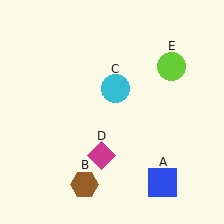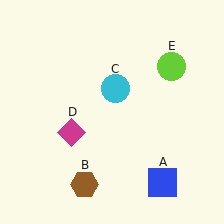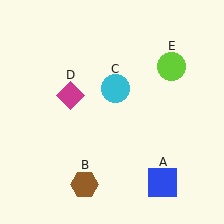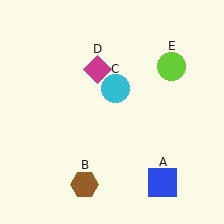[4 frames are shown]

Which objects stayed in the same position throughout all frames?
Blue square (object A) and brown hexagon (object B) and cyan circle (object C) and lime circle (object E) remained stationary.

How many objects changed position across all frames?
1 object changed position: magenta diamond (object D).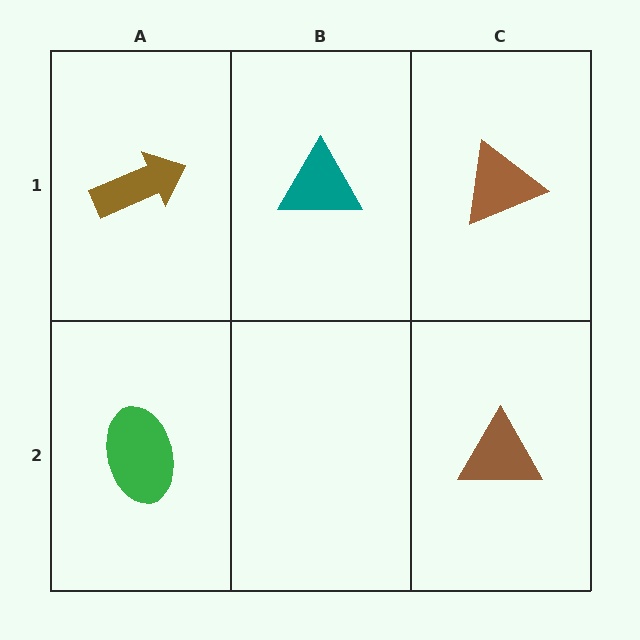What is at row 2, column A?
A green ellipse.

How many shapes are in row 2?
2 shapes.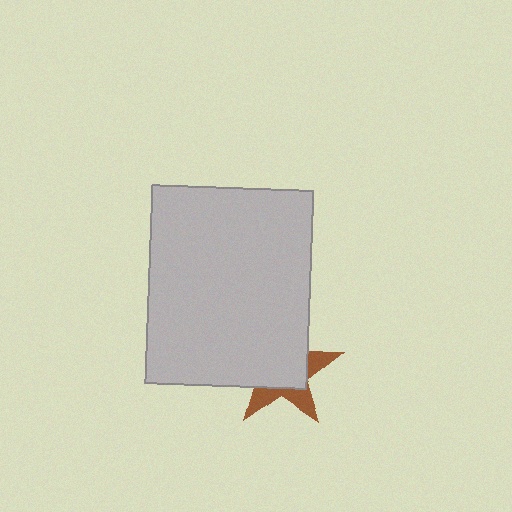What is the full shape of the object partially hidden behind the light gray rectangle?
The partially hidden object is a brown star.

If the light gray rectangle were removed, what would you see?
You would see the complete brown star.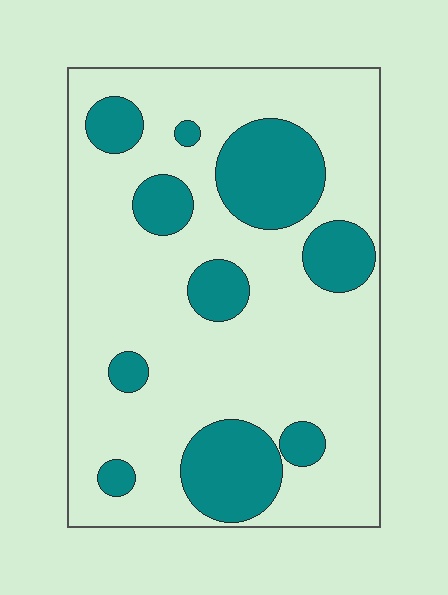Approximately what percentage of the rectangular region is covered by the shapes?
Approximately 25%.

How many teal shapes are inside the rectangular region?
10.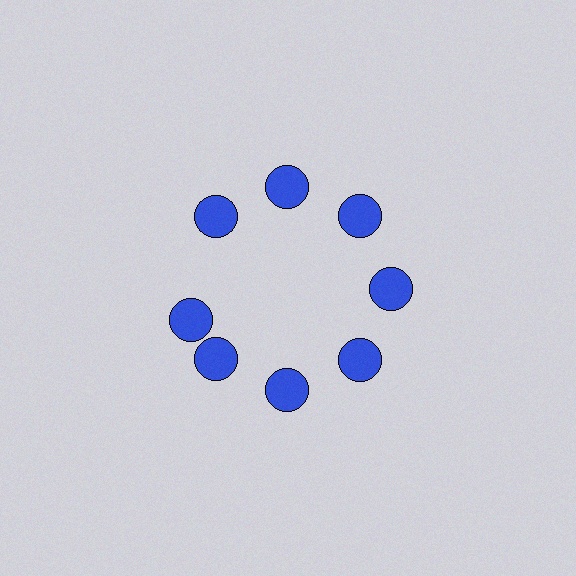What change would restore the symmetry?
The symmetry would be restored by rotating it back into even spacing with its neighbors so that all 8 circles sit at equal angles and equal distance from the center.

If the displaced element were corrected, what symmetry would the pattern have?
It would have 8-fold rotational symmetry — the pattern would map onto itself every 45 degrees.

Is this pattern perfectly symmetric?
No. The 8 blue circles are arranged in a ring, but one element near the 9 o'clock position is rotated out of alignment along the ring, breaking the 8-fold rotational symmetry.